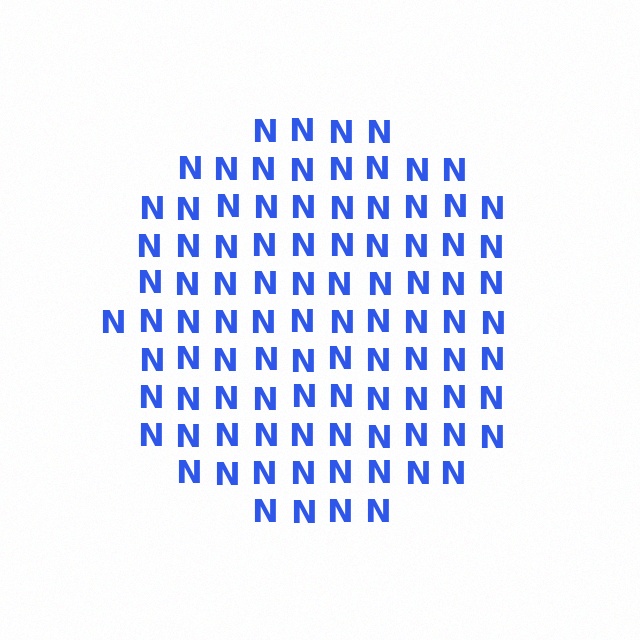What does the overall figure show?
The overall figure shows a circle.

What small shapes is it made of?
It is made of small letter N's.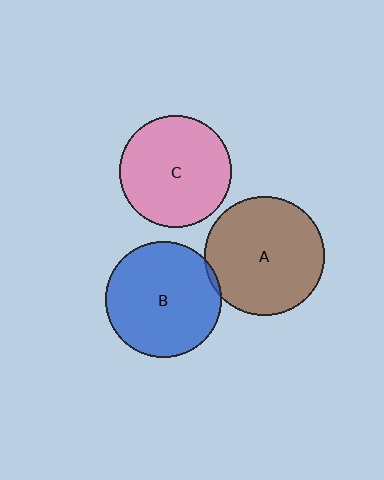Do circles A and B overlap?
Yes.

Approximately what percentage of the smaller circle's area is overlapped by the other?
Approximately 5%.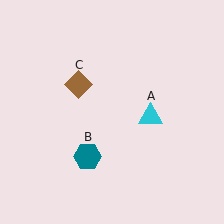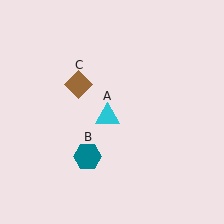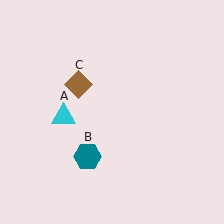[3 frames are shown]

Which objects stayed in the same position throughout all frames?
Teal hexagon (object B) and brown diamond (object C) remained stationary.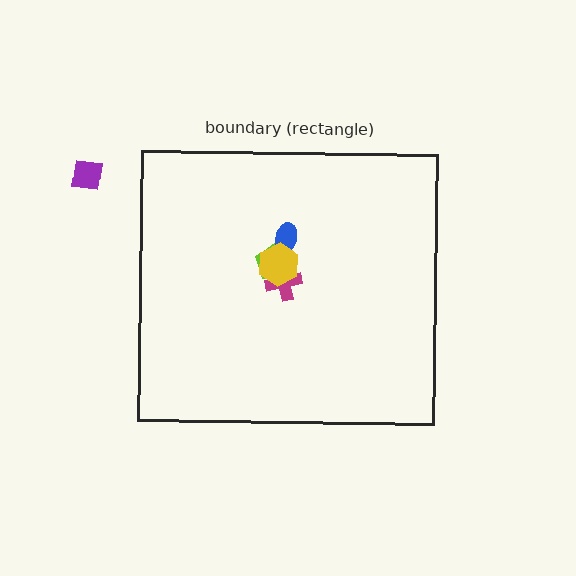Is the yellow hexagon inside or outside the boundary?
Inside.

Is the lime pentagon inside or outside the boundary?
Inside.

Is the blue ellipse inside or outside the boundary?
Inside.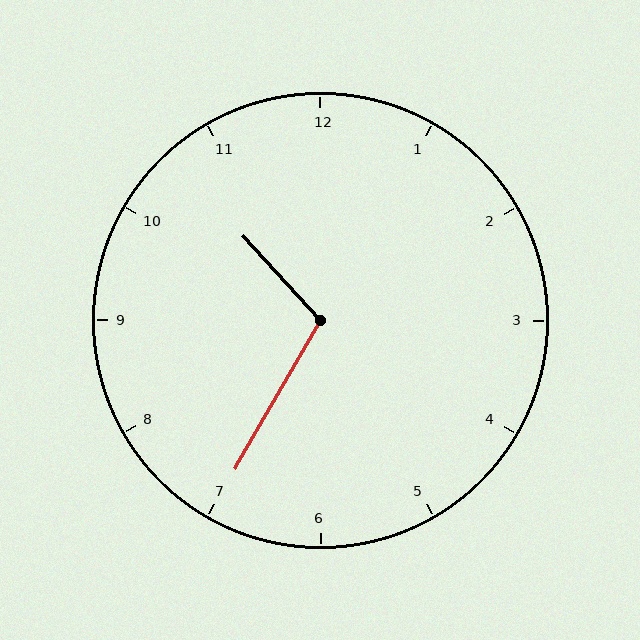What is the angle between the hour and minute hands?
Approximately 108 degrees.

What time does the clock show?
10:35.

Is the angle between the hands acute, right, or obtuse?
It is obtuse.